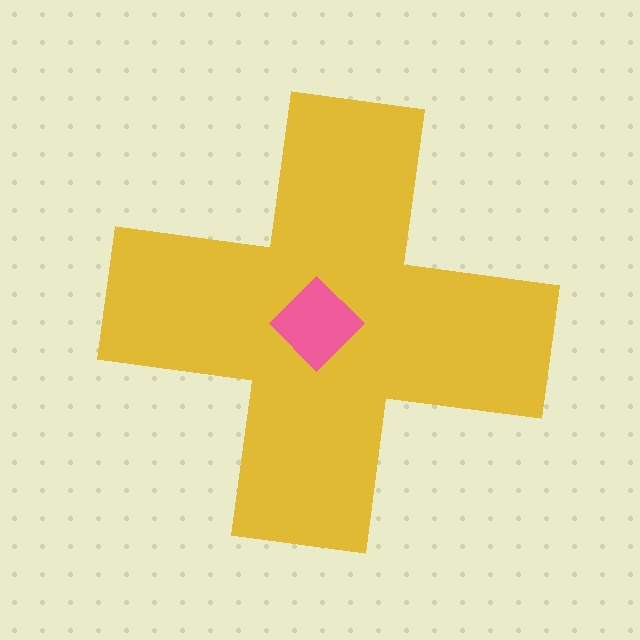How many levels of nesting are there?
2.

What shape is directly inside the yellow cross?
The pink diamond.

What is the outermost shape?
The yellow cross.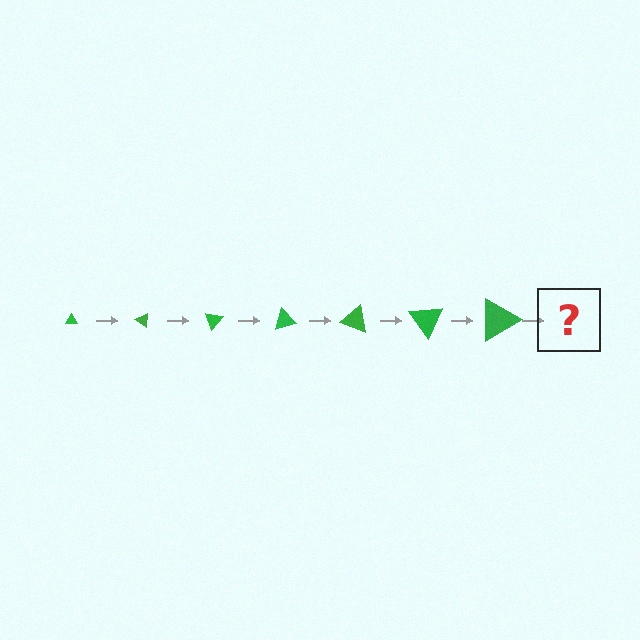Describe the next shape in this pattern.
It should be a triangle, larger than the previous one and rotated 245 degrees from the start.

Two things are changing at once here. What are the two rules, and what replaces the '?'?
The two rules are that the triangle grows larger each step and it rotates 35 degrees each step. The '?' should be a triangle, larger than the previous one and rotated 245 degrees from the start.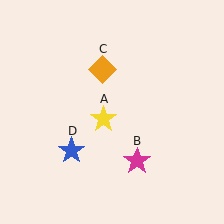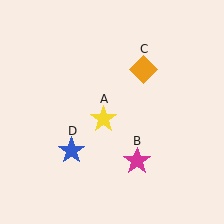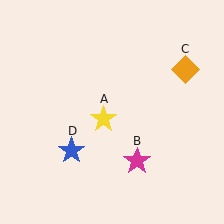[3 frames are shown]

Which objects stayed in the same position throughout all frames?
Yellow star (object A) and magenta star (object B) and blue star (object D) remained stationary.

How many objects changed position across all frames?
1 object changed position: orange diamond (object C).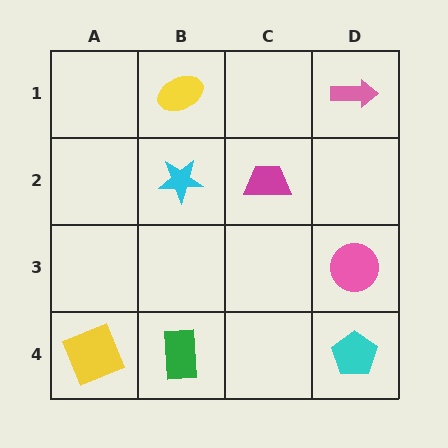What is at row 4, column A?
A yellow square.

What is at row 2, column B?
A cyan star.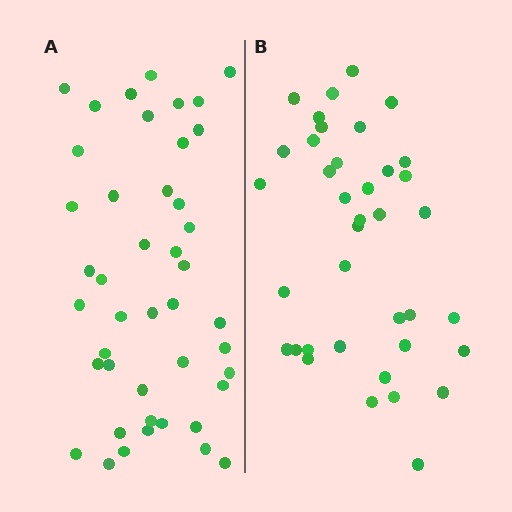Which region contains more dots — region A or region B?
Region A (the left region) has more dots.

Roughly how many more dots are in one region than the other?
Region A has about 6 more dots than region B.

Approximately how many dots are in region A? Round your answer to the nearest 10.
About 40 dots. (The exact count is 44, which rounds to 40.)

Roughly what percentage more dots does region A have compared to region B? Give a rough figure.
About 15% more.